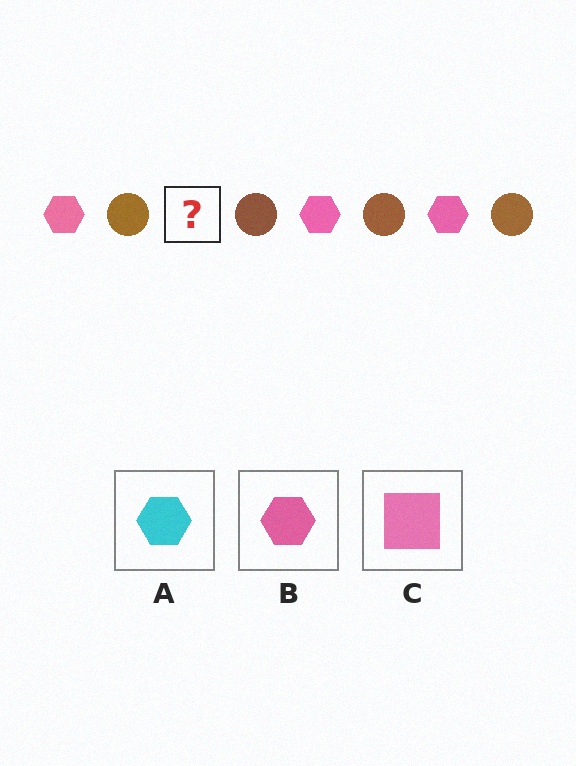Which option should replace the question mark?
Option B.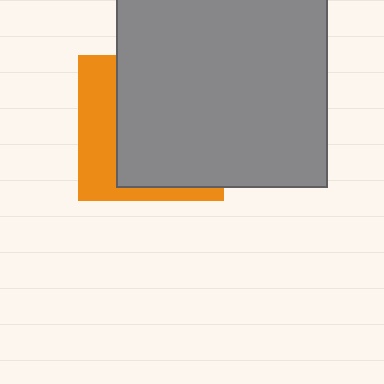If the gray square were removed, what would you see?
You would see the complete orange square.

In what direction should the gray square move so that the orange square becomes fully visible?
The gray square should move right. That is the shortest direction to clear the overlap and leave the orange square fully visible.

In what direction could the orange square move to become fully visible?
The orange square could move left. That would shift it out from behind the gray square entirely.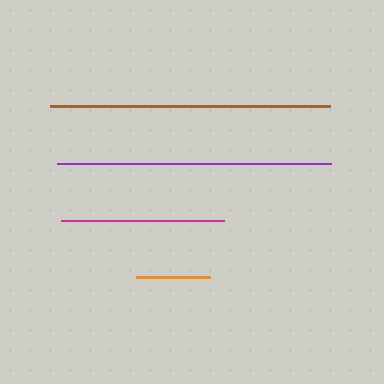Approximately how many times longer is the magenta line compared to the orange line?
The magenta line is approximately 2.2 times the length of the orange line.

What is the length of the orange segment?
The orange segment is approximately 73 pixels long.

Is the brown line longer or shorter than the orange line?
The brown line is longer than the orange line.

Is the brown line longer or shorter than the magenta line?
The brown line is longer than the magenta line.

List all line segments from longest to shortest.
From longest to shortest: brown, purple, magenta, orange.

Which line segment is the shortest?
The orange line is the shortest at approximately 73 pixels.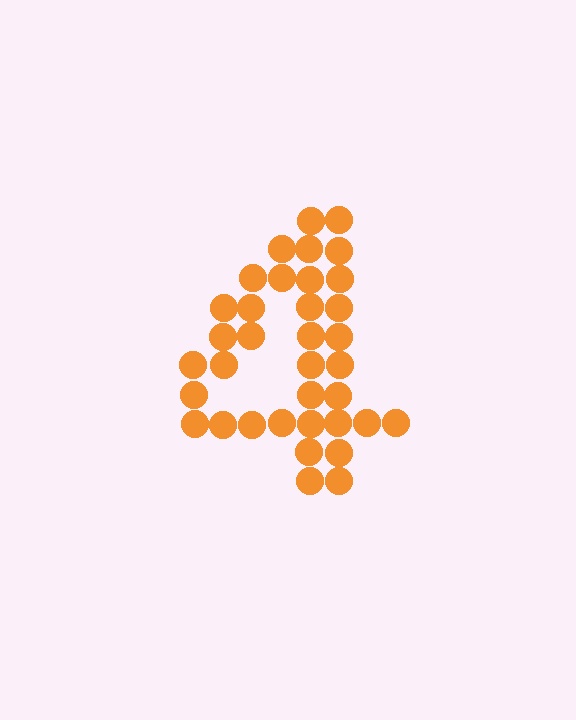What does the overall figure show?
The overall figure shows the digit 4.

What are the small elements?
The small elements are circles.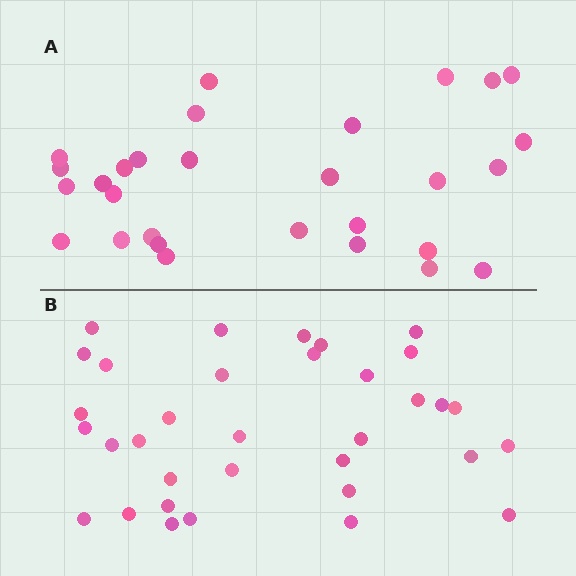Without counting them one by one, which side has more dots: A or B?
Region B (the bottom region) has more dots.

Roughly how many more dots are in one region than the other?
Region B has about 5 more dots than region A.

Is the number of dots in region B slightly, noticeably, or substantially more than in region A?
Region B has only slightly more — the two regions are fairly close. The ratio is roughly 1.2 to 1.